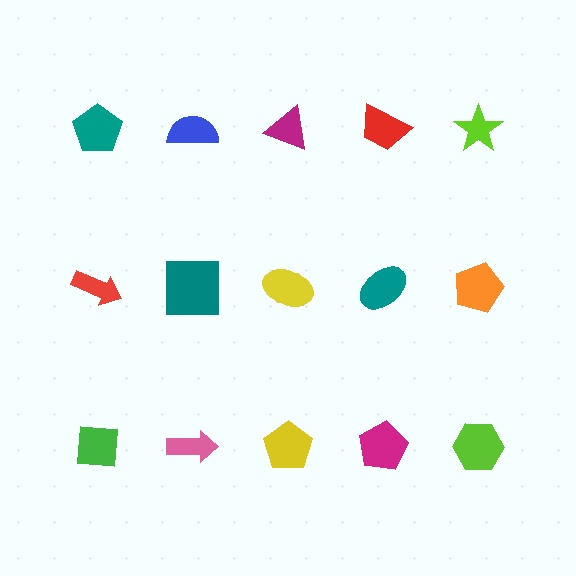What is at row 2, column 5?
An orange pentagon.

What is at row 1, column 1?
A teal pentagon.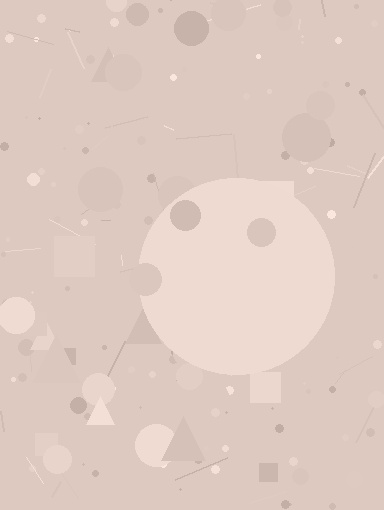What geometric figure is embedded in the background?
A circle is embedded in the background.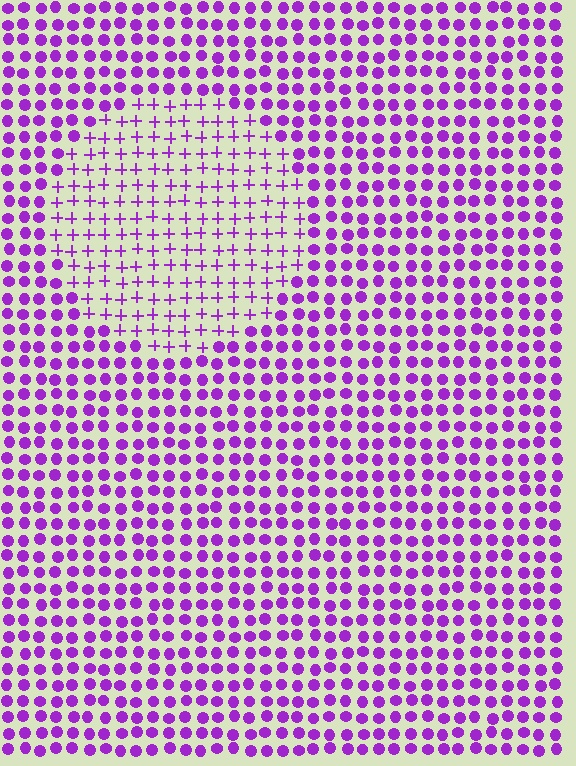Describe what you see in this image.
The image is filled with small purple elements arranged in a uniform grid. A circle-shaped region contains plus signs, while the surrounding area contains circles. The boundary is defined purely by the change in element shape.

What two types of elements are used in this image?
The image uses plus signs inside the circle region and circles outside it.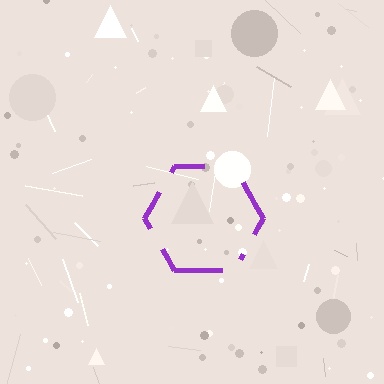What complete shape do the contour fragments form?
The contour fragments form a hexagon.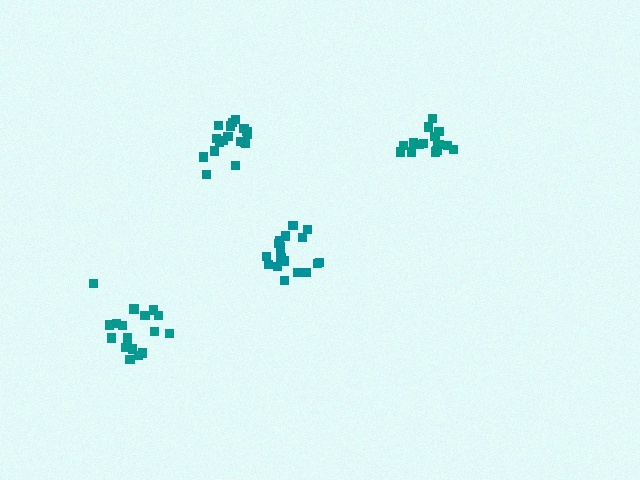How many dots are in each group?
Group 1: 16 dots, Group 2: 18 dots, Group 3: 18 dots, Group 4: 18 dots (70 total).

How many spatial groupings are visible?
There are 4 spatial groupings.